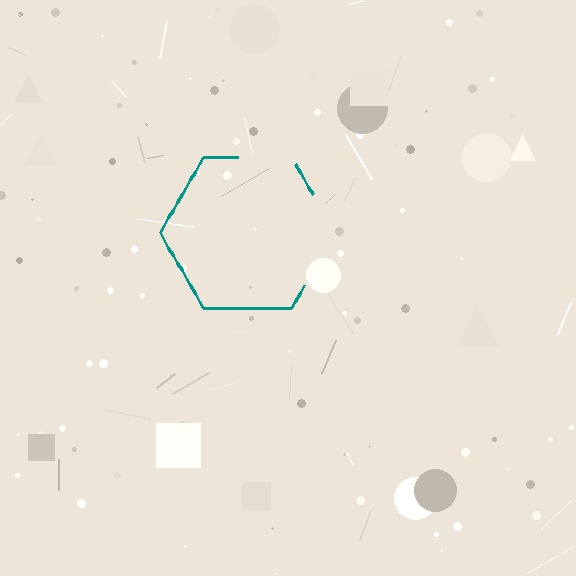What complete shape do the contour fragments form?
The contour fragments form a hexagon.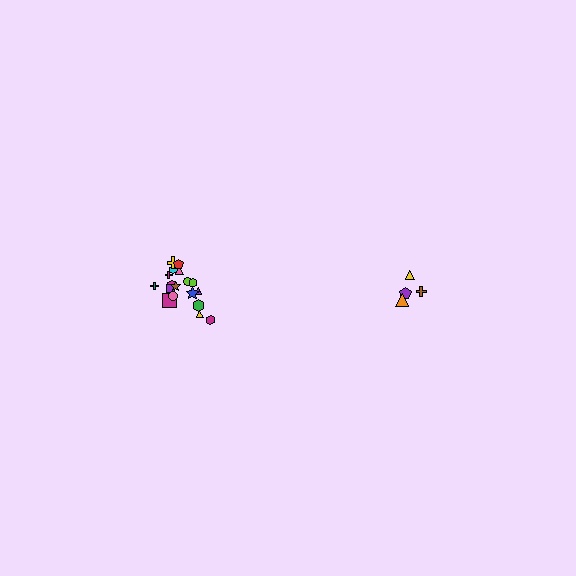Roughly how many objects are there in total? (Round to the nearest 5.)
Roughly 20 objects in total.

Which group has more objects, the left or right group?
The left group.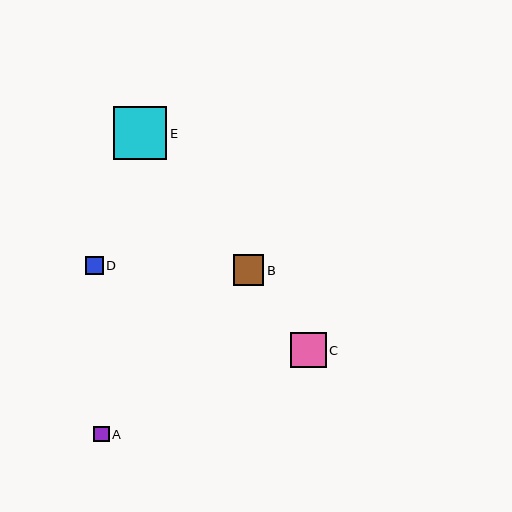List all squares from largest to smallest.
From largest to smallest: E, C, B, D, A.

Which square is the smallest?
Square A is the smallest with a size of approximately 16 pixels.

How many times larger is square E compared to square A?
Square E is approximately 3.4 times the size of square A.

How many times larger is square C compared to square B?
Square C is approximately 1.2 times the size of square B.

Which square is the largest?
Square E is the largest with a size of approximately 53 pixels.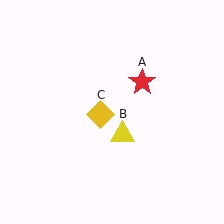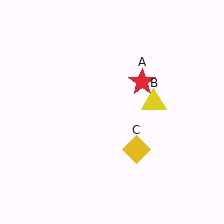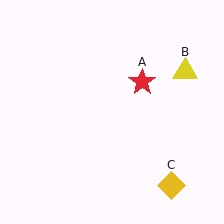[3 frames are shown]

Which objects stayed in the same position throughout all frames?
Red star (object A) remained stationary.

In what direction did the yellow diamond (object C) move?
The yellow diamond (object C) moved down and to the right.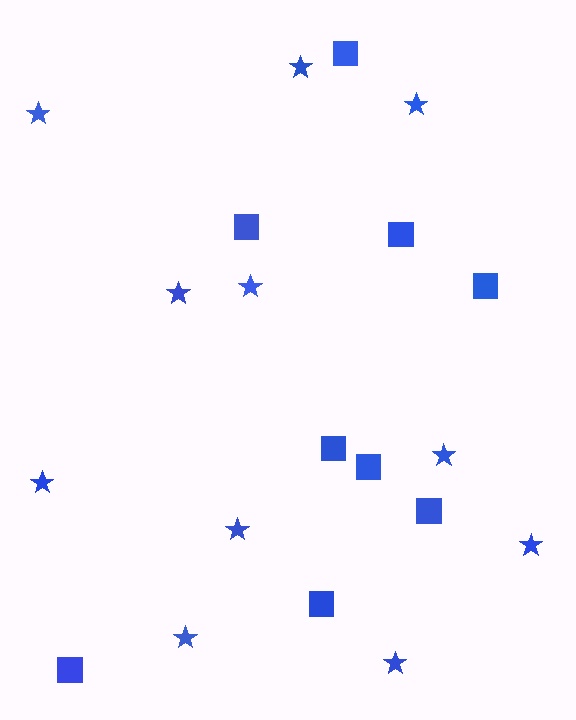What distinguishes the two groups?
There are 2 groups: one group of squares (9) and one group of stars (11).